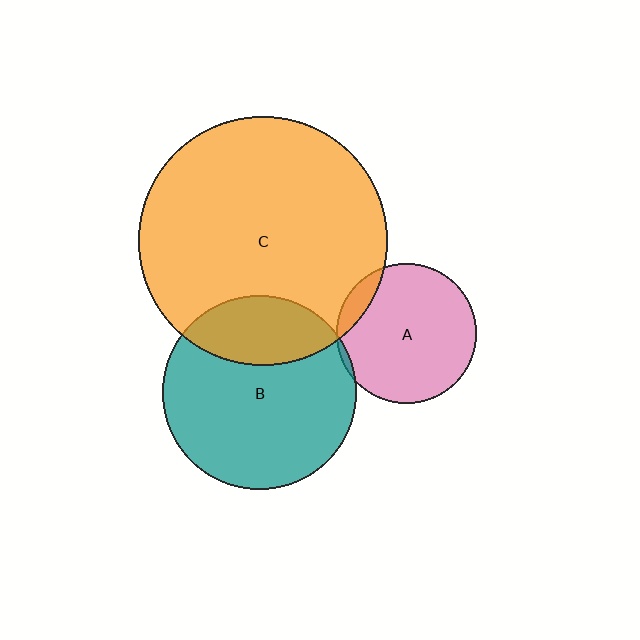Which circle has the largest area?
Circle C (orange).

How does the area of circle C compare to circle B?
Approximately 1.7 times.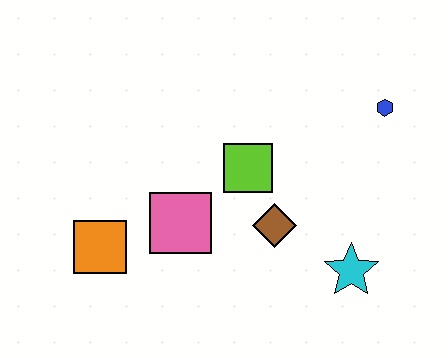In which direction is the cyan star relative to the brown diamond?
The cyan star is to the right of the brown diamond.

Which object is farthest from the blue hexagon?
The orange square is farthest from the blue hexagon.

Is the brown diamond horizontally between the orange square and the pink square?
No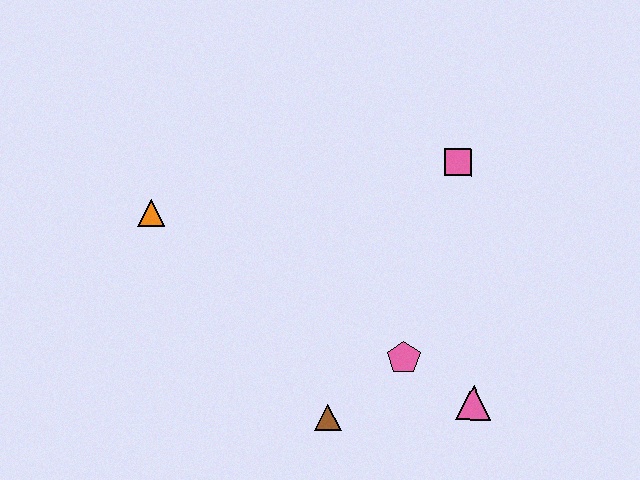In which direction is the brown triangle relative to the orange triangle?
The brown triangle is below the orange triangle.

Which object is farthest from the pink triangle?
The orange triangle is farthest from the pink triangle.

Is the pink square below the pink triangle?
No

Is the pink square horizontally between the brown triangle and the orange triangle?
No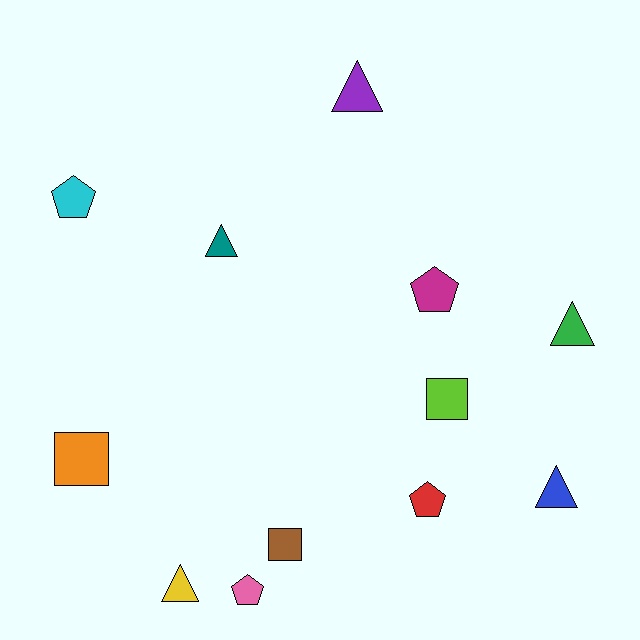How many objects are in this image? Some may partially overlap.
There are 12 objects.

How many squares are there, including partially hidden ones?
There are 3 squares.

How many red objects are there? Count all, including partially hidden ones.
There is 1 red object.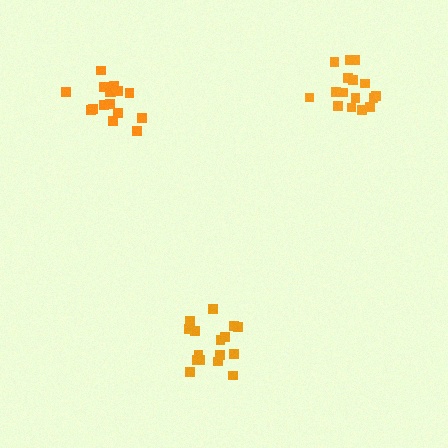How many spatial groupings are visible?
There are 3 spatial groupings.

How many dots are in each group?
Group 1: 16 dots, Group 2: 16 dots, Group 3: 16 dots (48 total).